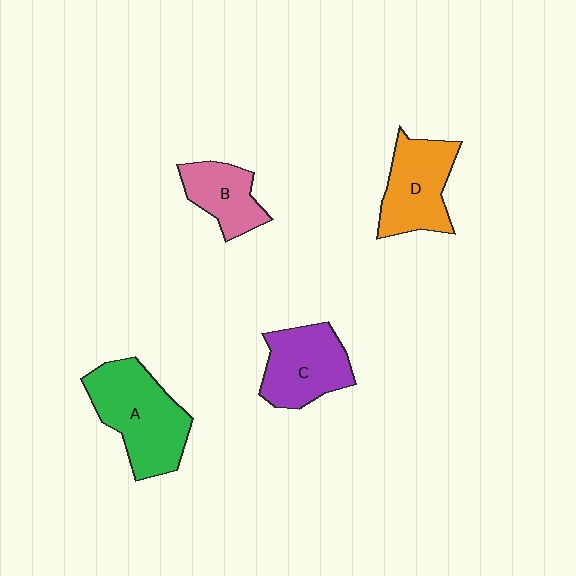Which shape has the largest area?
Shape A (green).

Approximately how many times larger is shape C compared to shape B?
Approximately 1.4 times.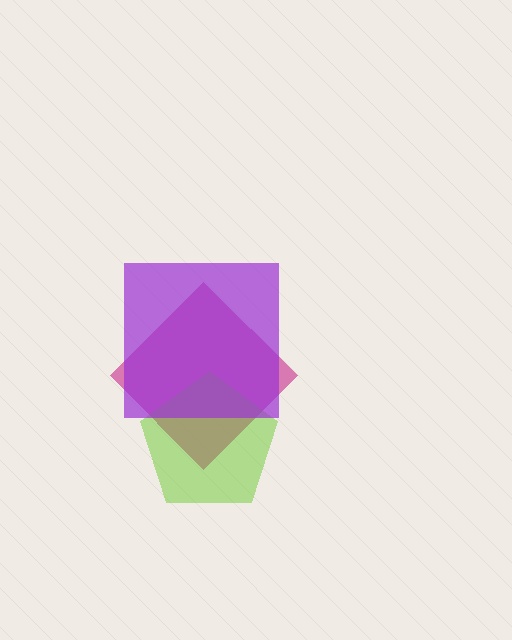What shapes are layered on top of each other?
The layered shapes are: a magenta diamond, a lime pentagon, a purple square.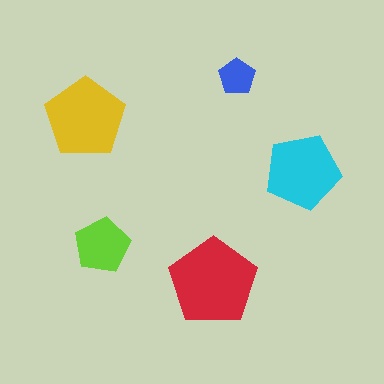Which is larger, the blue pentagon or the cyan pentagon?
The cyan one.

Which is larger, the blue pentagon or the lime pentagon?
The lime one.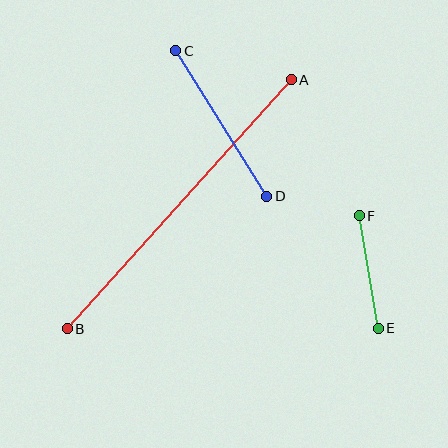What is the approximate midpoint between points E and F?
The midpoint is at approximately (369, 272) pixels.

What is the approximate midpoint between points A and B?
The midpoint is at approximately (179, 204) pixels.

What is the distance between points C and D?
The distance is approximately 172 pixels.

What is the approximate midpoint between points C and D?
The midpoint is at approximately (221, 124) pixels.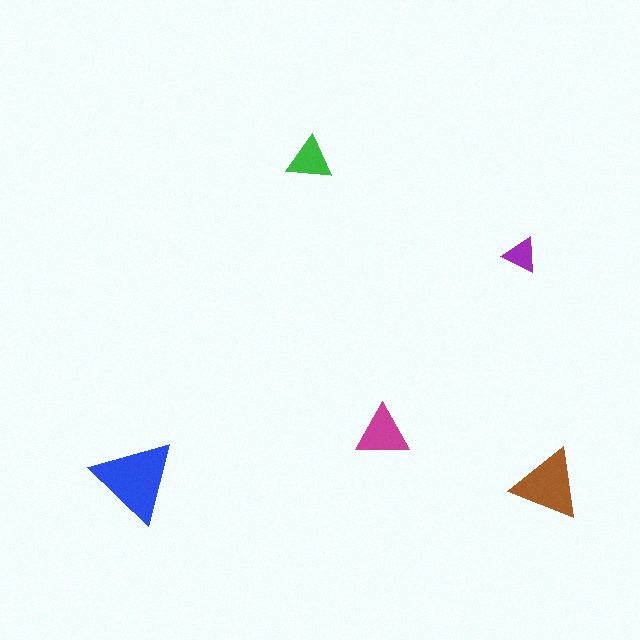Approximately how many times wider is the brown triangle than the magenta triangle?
About 1.5 times wider.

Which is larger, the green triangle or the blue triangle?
The blue one.